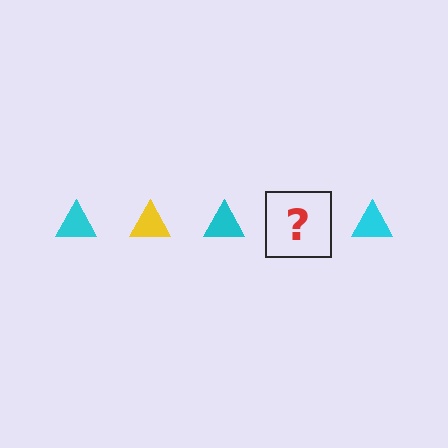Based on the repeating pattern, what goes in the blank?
The blank should be a yellow triangle.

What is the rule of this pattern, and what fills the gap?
The rule is that the pattern cycles through cyan, yellow triangles. The gap should be filled with a yellow triangle.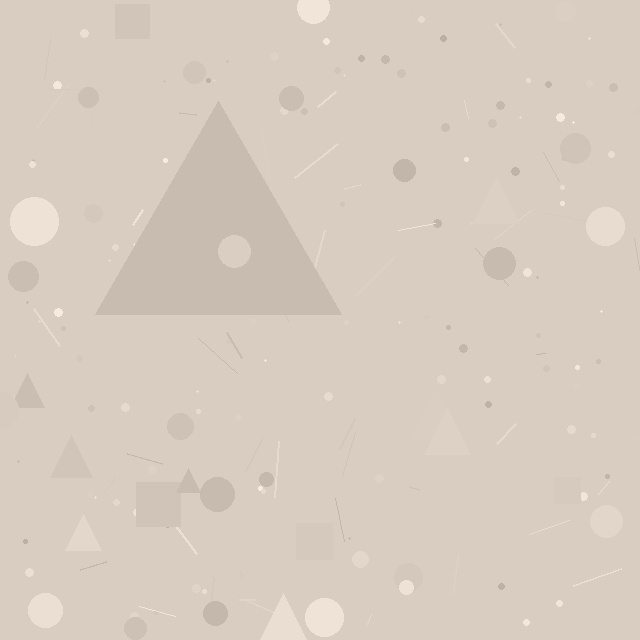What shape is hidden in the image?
A triangle is hidden in the image.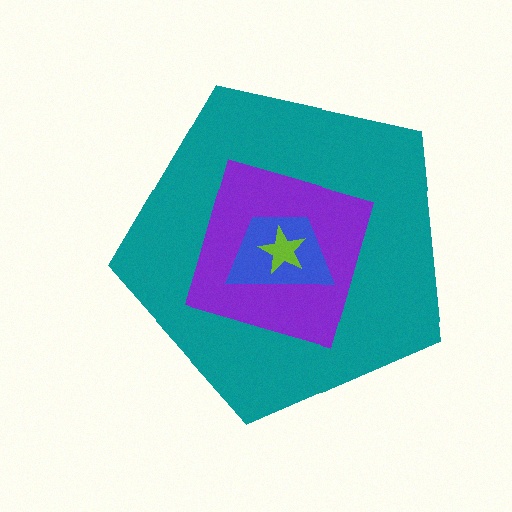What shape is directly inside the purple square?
The blue trapezoid.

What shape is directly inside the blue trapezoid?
The lime star.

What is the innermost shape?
The lime star.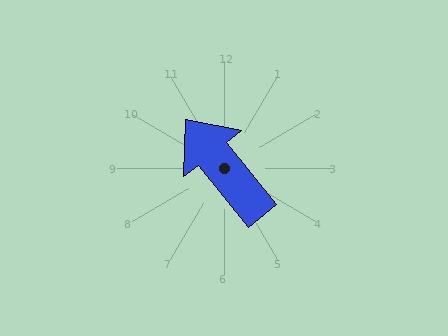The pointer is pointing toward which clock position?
Roughly 11 o'clock.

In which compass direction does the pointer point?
Northwest.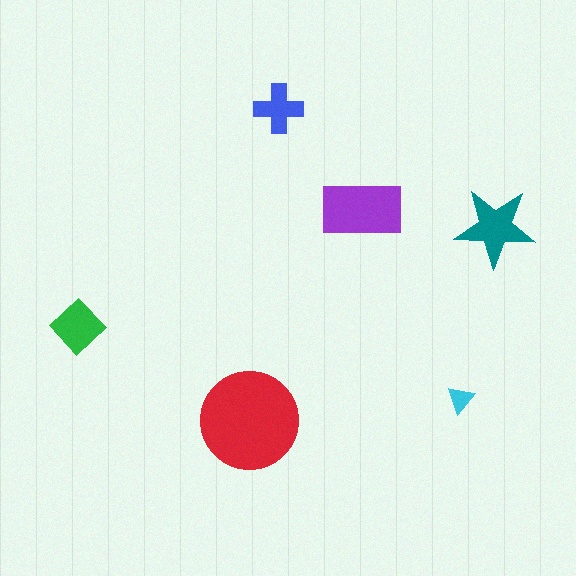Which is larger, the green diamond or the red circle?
The red circle.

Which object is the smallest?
The cyan triangle.